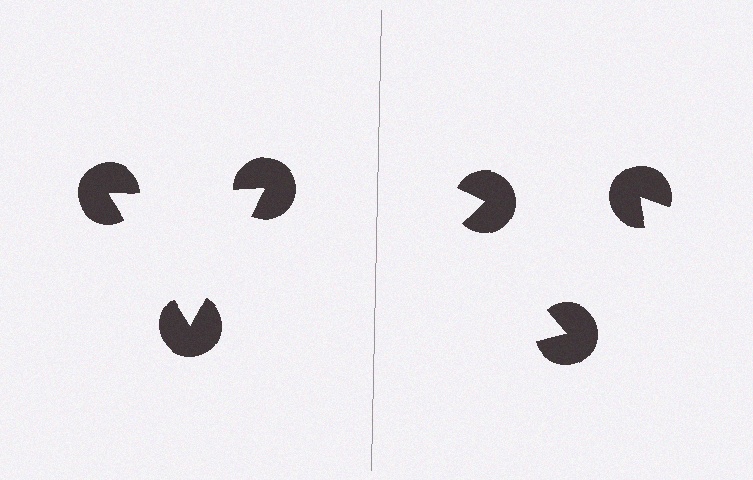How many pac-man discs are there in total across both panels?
6 — 3 on each side.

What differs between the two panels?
The pac-man discs are positioned identically on both sides; only the wedge orientations differ. On the left they align to a triangle; on the right they are misaligned.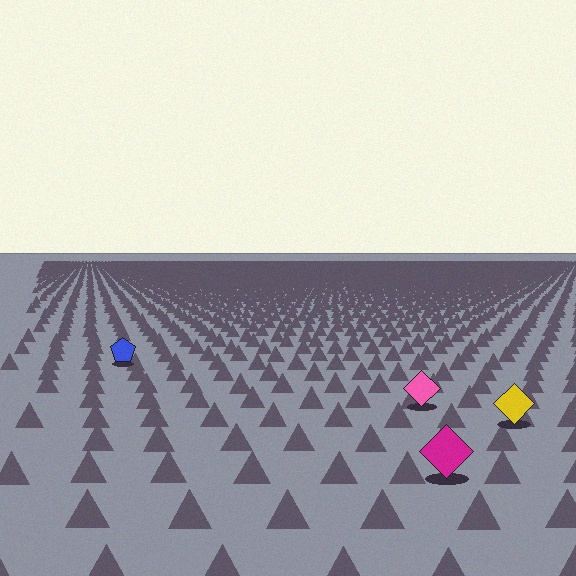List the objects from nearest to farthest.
From nearest to farthest: the magenta diamond, the yellow diamond, the pink diamond, the blue pentagon.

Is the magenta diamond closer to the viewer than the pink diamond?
Yes. The magenta diamond is closer — you can tell from the texture gradient: the ground texture is coarser near it.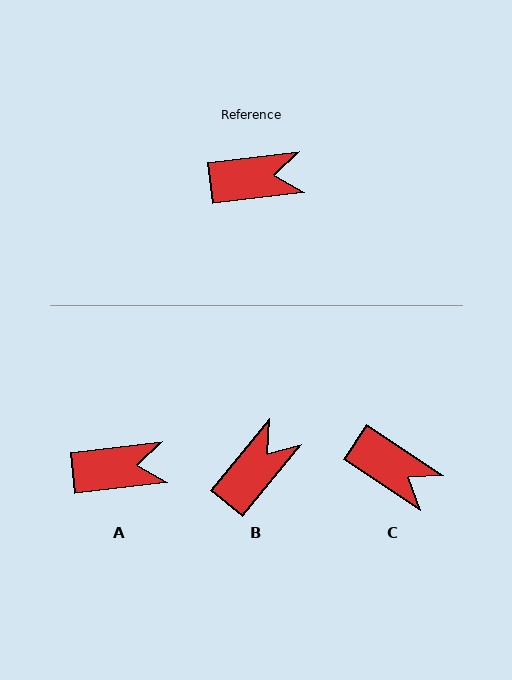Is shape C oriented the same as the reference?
No, it is off by about 40 degrees.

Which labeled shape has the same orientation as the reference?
A.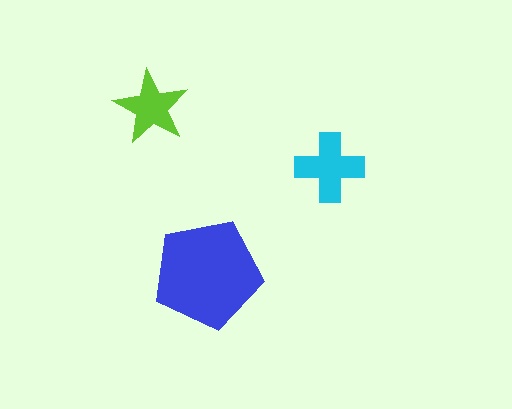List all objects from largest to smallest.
The blue pentagon, the cyan cross, the lime star.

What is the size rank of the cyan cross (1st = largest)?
2nd.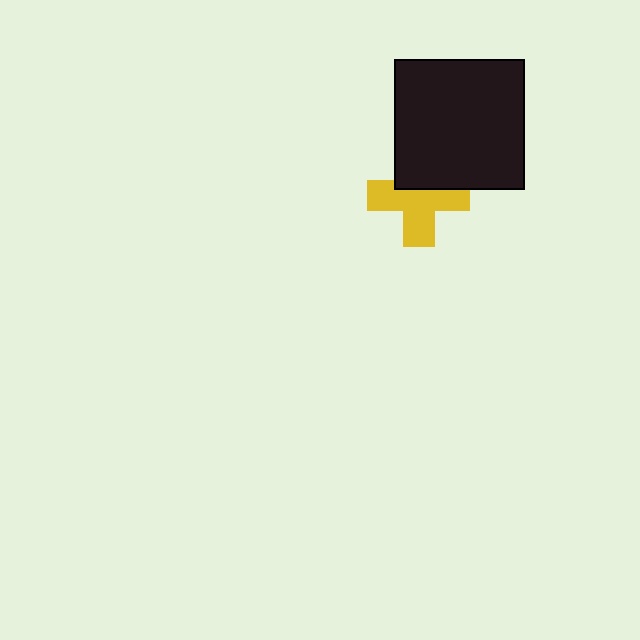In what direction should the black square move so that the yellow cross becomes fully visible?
The black square should move up. That is the shortest direction to clear the overlap and leave the yellow cross fully visible.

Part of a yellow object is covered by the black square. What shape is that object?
It is a cross.